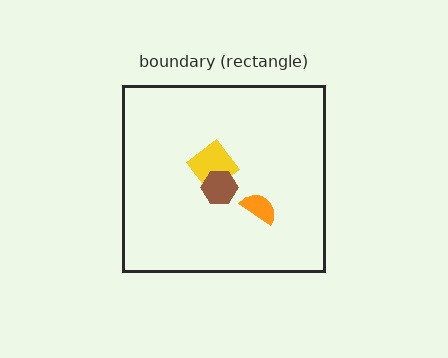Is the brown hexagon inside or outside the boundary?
Inside.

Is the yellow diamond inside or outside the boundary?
Inside.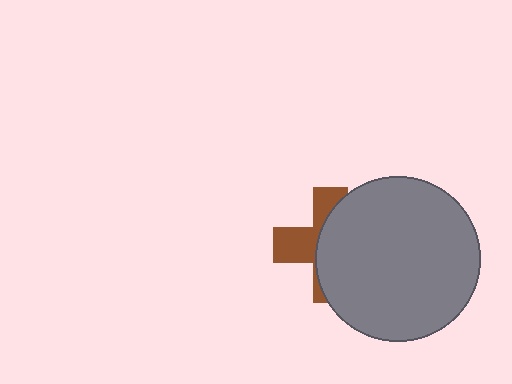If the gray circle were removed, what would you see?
You would see the complete brown cross.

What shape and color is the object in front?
The object in front is a gray circle.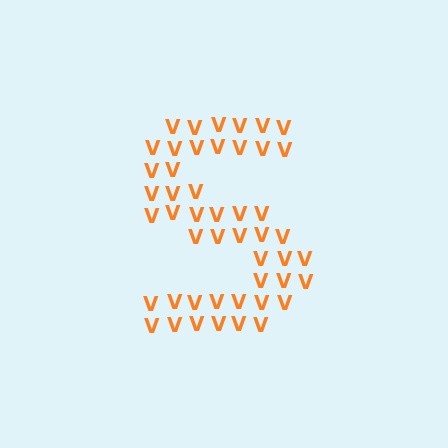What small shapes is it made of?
It is made of small letter V's.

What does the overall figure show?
The overall figure shows the letter S.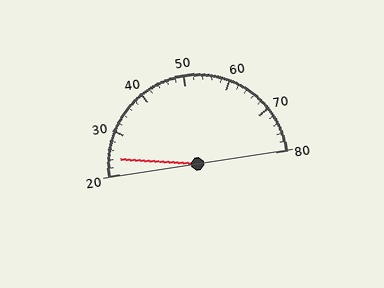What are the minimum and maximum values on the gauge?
The gauge ranges from 20 to 80.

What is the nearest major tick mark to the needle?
The nearest major tick mark is 20.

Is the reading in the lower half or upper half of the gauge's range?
The reading is in the lower half of the range (20 to 80).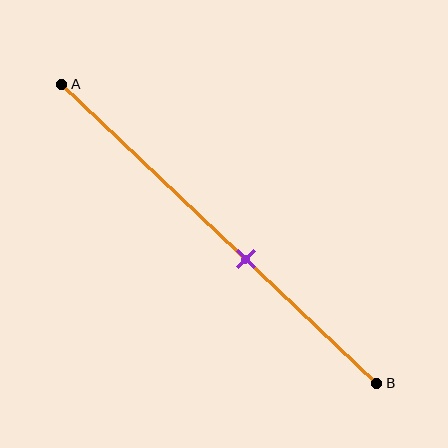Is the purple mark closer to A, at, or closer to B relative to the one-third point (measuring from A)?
The purple mark is closer to point B than the one-third point of segment AB.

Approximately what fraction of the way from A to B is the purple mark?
The purple mark is approximately 60% of the way from A to B.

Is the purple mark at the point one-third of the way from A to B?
No, the mark is at about 60% from A, not at the 33% one-third point.